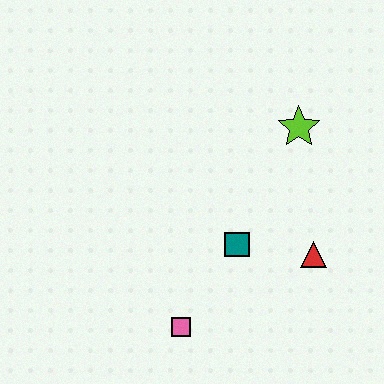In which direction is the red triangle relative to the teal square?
The red triangle is to the right of the teal square.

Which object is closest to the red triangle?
The teal square is closest to the red triangle.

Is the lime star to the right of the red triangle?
No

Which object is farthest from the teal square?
The lime star is farthest from the teal square.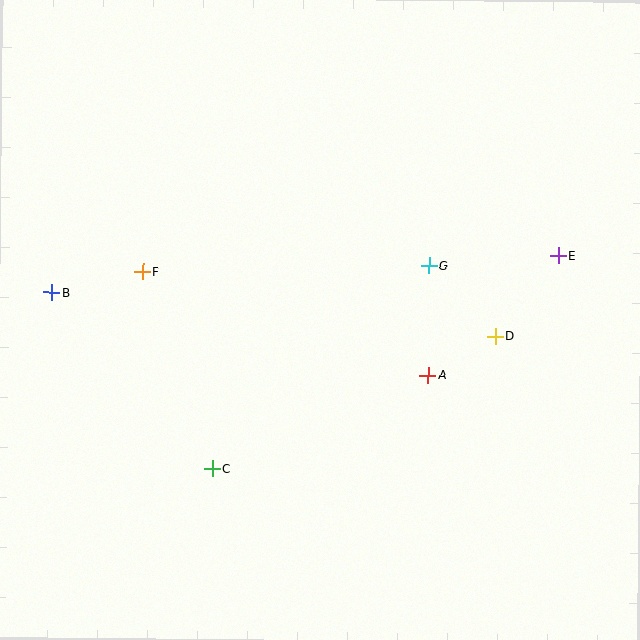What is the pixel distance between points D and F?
The distance between D and F is 358 pixels.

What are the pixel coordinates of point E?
Point E is at (558, 256).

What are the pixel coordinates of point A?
Point A is at (428, 375).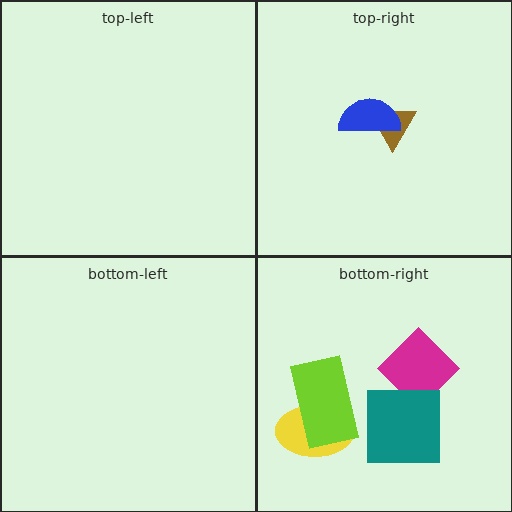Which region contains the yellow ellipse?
The bottom-right region.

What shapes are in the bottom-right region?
The magenta diamond, the yellow ellipse, the teal square, the lime rectangle.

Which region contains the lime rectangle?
The bottom-right region.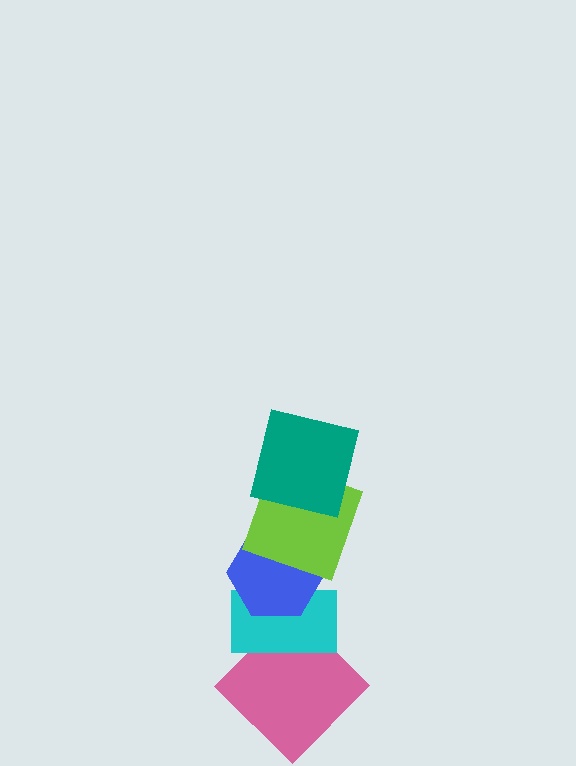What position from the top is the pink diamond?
The pink diamond is 5th from the top.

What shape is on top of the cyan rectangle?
The blue hexagon is on top of the cyan rectangle.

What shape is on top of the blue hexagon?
The lime square is on top of the blue hexagon.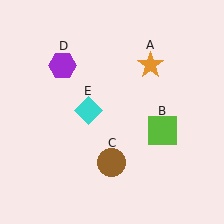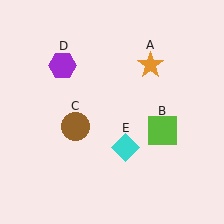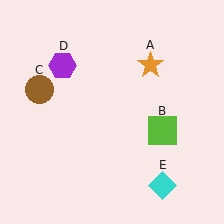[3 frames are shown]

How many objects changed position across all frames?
2 objects changed position: brown circle (object C), cyan diamond (object E).